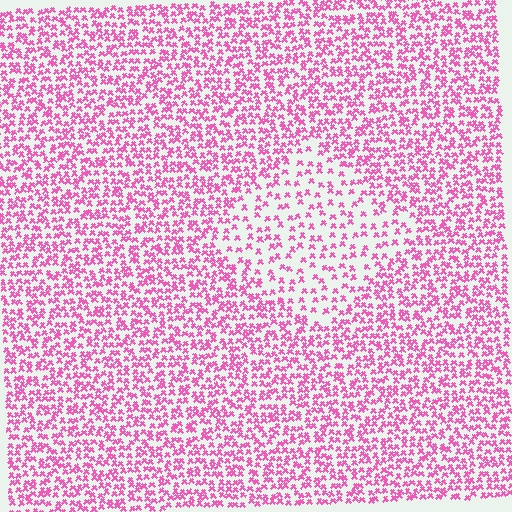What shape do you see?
I see a diamond.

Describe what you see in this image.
The image contains small pink elements arranged at two different densities. A diamond-shaped region is visible where the elements are less densely packed than the surrounding area.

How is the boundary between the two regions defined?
The boundary is defined by a change in element density (approximately 2.0x ratio). All elements are the same color, size, and shape.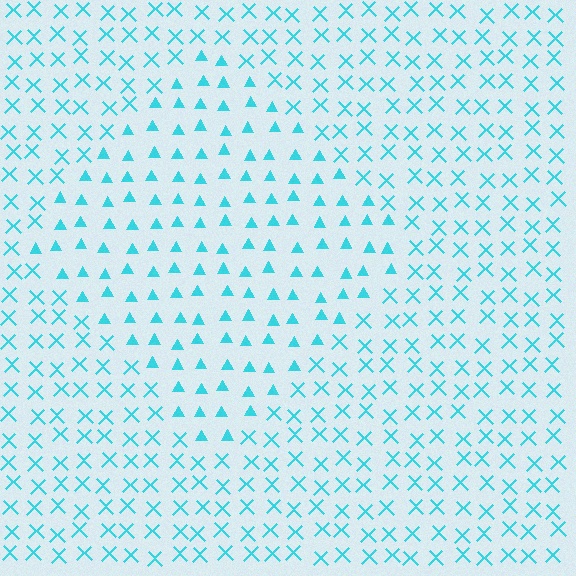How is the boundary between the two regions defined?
The boundary is defined by a change in element shape: triangles inside vs. X marks outside. All elements share the same color and spacing.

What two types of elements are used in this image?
The image uses triangles inside the diamond region and X marks outside it.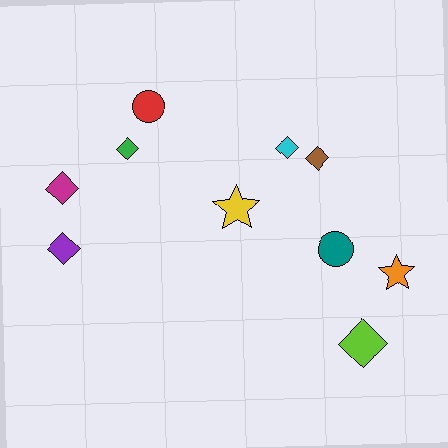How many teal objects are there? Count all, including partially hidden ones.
There is 1 teal object.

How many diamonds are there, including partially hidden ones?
There are 6 diamonds.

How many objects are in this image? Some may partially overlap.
There are 10 objects.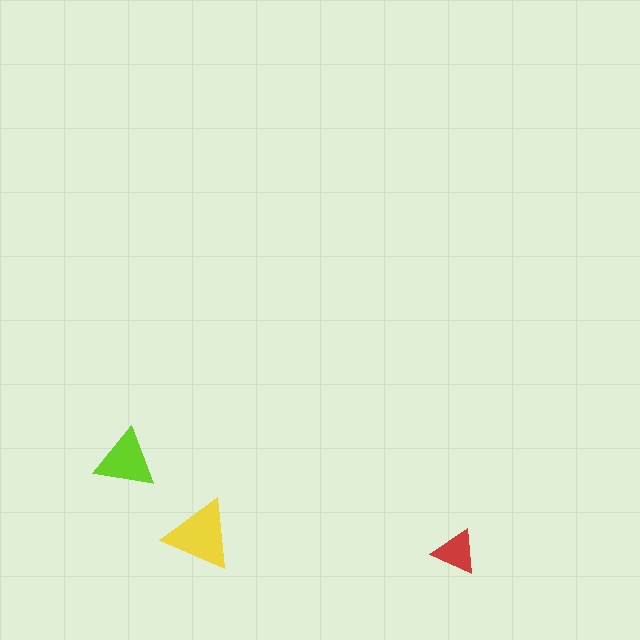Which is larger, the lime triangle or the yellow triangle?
The yellow one.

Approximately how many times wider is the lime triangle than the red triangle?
About 1.5 times wider.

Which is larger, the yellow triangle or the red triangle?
The yellow one.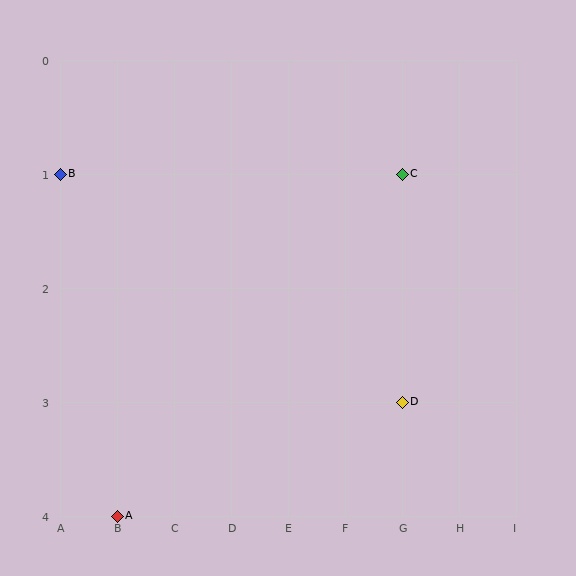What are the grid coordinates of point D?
Point D is at grid coordinates (G, 3).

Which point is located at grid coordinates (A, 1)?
Point B is at (A, 1).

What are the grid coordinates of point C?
Point C is at grid coordinates (G, 1).